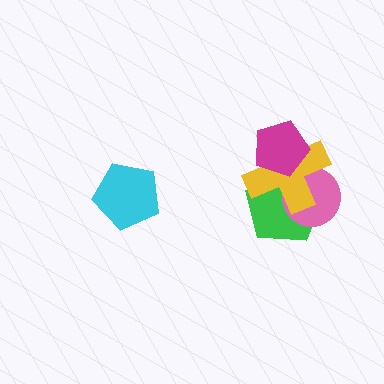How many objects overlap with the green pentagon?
3 objects overlap with the green pentagon.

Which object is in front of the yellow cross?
The magenta pentagon is in front of the yellow cross.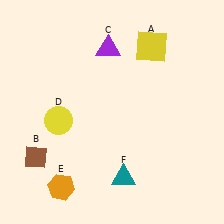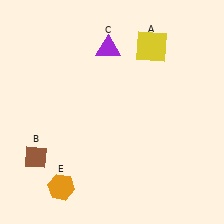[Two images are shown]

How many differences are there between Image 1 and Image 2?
There are 2 differences between the two images.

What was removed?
The teal triangle (F), the yellow circle (D) were removed in Image 2.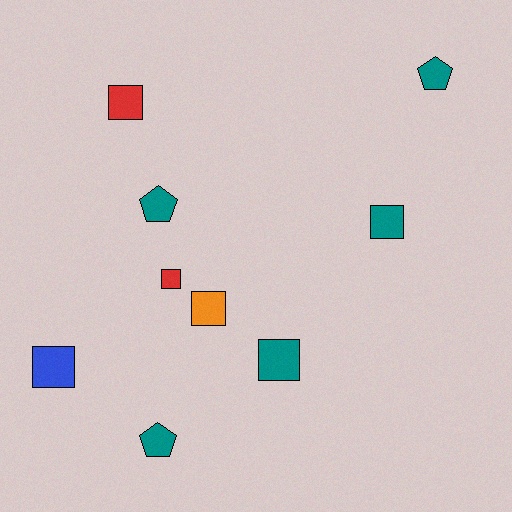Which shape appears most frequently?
Square, with 6 objects.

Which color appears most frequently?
Teal, with 5 objects.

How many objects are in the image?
There are 9 objects.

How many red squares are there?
There are 2 red squares.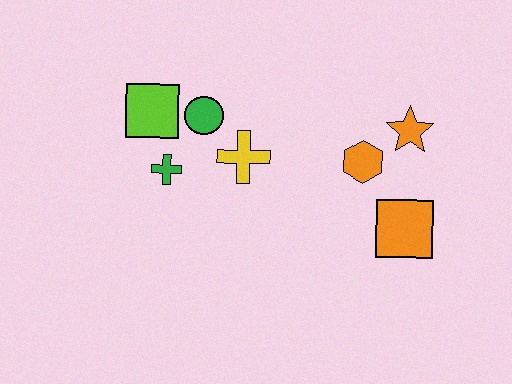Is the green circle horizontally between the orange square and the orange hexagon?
No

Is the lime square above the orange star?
Yes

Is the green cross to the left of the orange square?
Yes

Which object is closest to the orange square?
The orange hexagon is closest to the orange square.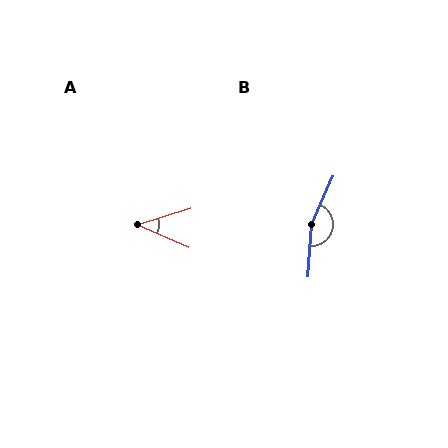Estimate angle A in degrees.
Approximately 41 degrees.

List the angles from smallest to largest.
A (41°), B (159°).